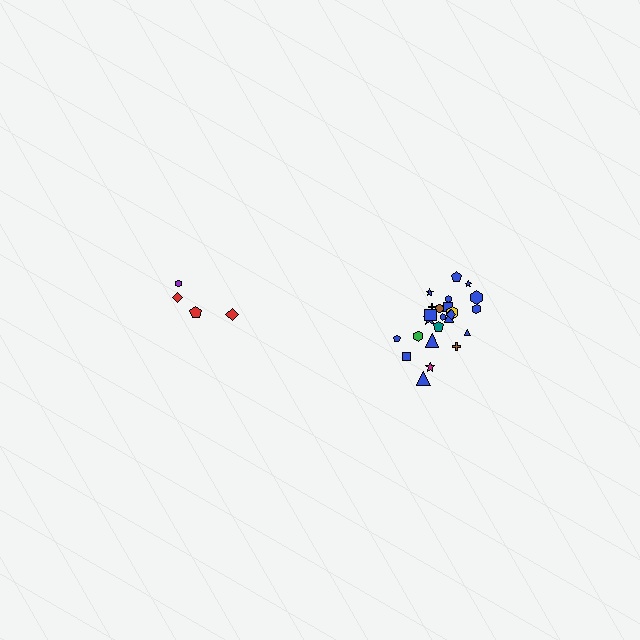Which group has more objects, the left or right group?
The right group.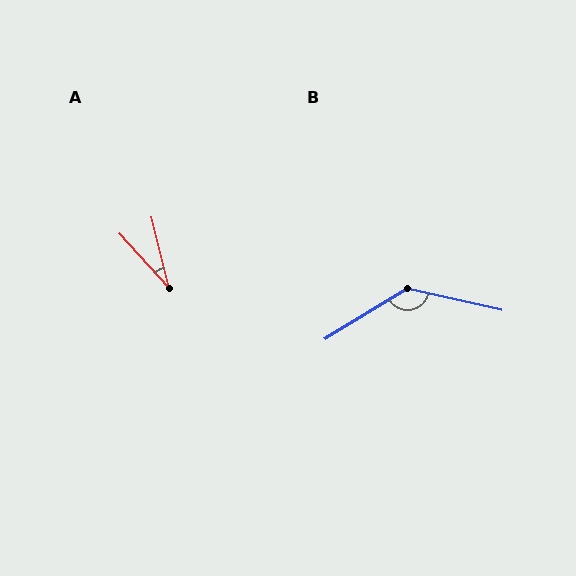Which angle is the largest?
B, at approximately 136 degrees.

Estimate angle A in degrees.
Approximately 29 degrees.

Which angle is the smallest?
A, at approximately 29 degrees.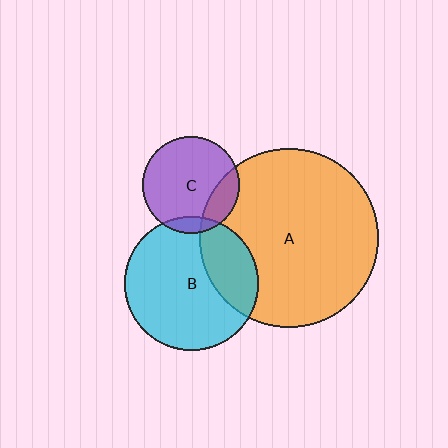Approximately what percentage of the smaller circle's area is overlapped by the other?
Approximately 25%.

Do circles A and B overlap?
Yes.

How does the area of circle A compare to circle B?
Approximately 1.8 times.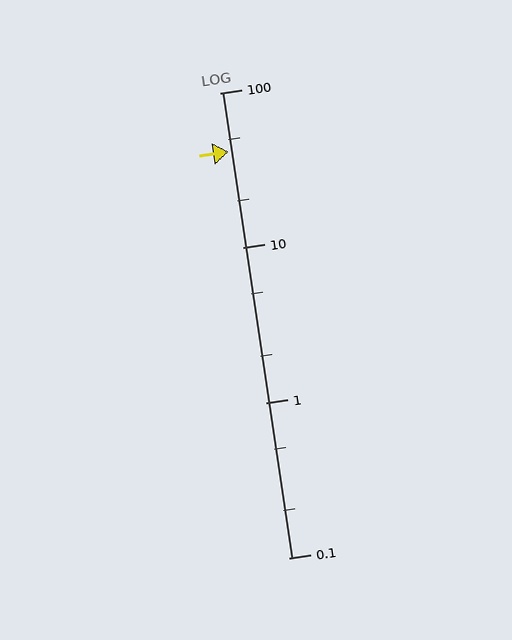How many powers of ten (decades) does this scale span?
The scale spans 3 decades, from 0.1 to 100.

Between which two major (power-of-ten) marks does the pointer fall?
The pointer is between 10 and 100.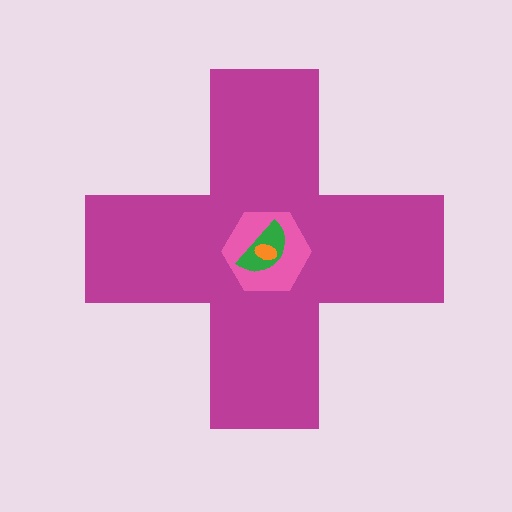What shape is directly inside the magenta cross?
The pink hexagon.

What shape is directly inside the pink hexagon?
The green semicircle.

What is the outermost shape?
The magenta cross.